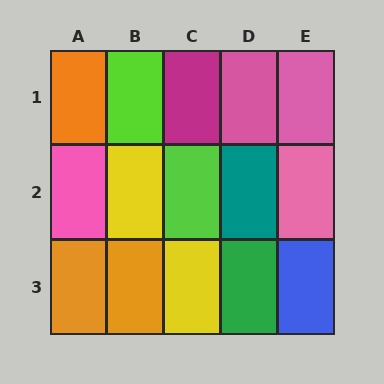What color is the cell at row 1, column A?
Orange.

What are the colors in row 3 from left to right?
Orange, orange, yellow, green, blue.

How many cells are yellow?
2 cells are yellow.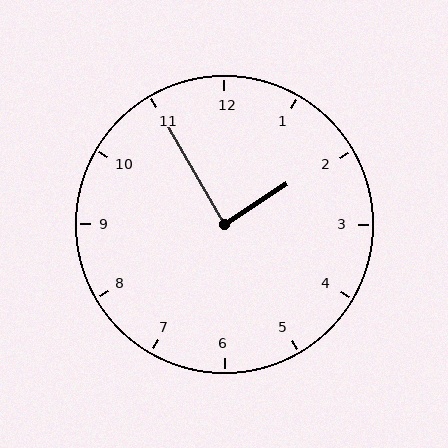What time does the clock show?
1:55.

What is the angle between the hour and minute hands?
Approximately 88 degrees.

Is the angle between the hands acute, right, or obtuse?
It is right.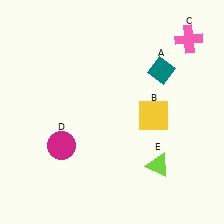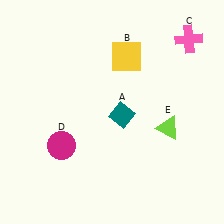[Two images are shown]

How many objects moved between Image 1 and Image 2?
3 objects moved between the two images.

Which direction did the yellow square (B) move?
The yellow square (B) moved up.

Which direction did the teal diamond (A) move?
The teal diamond (A) moved down.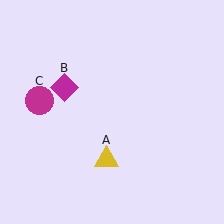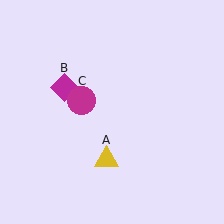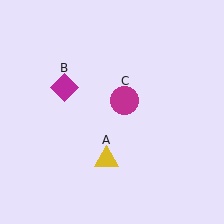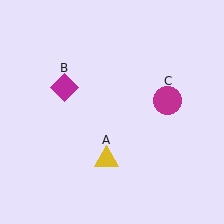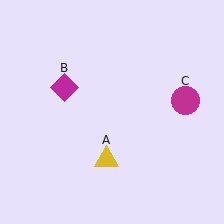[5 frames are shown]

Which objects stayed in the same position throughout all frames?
Yellow triangle (object A) and magenta diamond (object B) remained stationary.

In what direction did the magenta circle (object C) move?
The magenta circle (object C) moved right.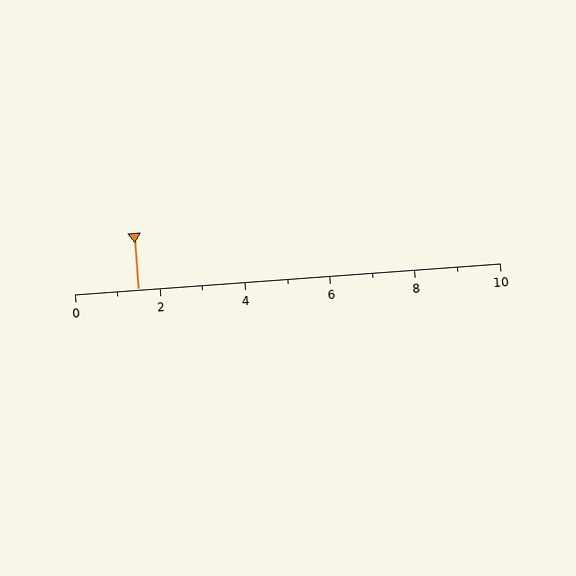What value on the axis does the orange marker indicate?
The marker indicates approximately 1.5.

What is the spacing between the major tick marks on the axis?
The major ticks are spaced 2 apart.